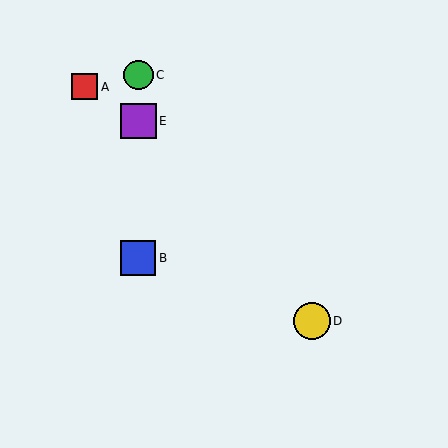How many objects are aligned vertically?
3 objects (B, C, E) are aligned vertically.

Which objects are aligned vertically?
Objects B, C, E are aligned vertically.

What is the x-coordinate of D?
Object D is at x≈312.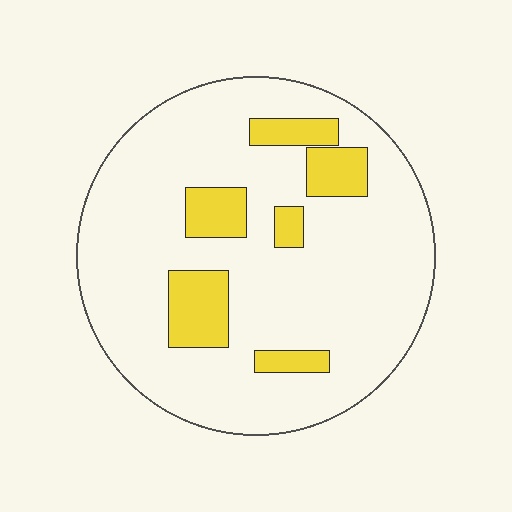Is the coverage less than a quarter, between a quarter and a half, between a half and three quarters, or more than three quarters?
Less than a quarter.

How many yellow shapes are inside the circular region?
6.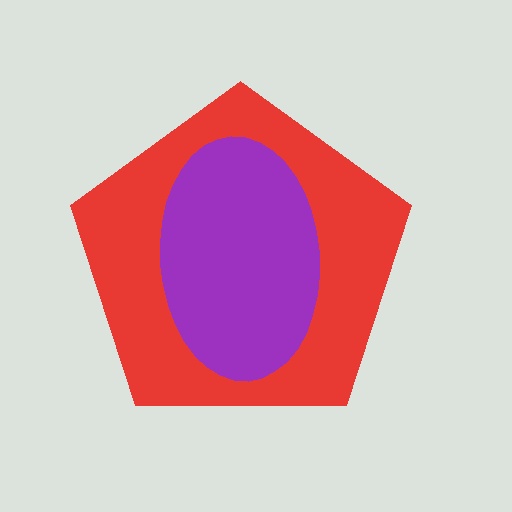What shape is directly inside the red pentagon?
The purple ellipse.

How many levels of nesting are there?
2.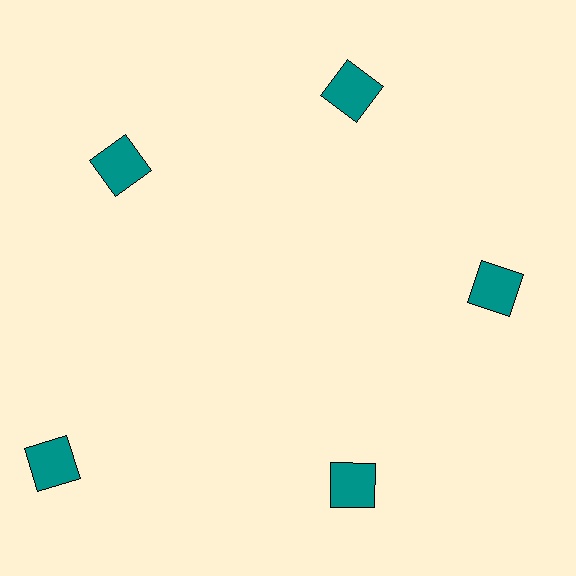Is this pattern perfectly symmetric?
No. The 5 teal squares are arranged in a ring, but one element near the 8 o'clock position is pushed outward from the center, breaking the 5-fold rotational symmetry.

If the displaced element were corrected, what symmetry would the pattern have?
It would have 5-fold rotational symmetry — the pattern would map onto itself every 72 degrees.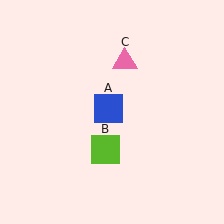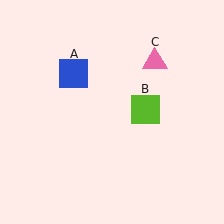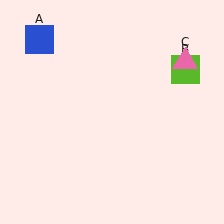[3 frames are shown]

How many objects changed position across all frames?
3 objects changed position: blue square (object A), lime square (object B), pink triangle (object C).